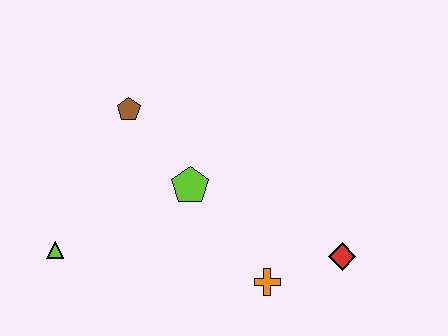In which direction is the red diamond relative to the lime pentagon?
The red diamond is to the right of the lime pentagon.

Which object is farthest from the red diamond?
The lime triangle is farthest from the red diamond.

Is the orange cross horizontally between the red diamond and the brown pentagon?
Yes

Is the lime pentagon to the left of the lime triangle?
No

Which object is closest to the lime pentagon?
The brown pentagon is closest to the lime pentagon.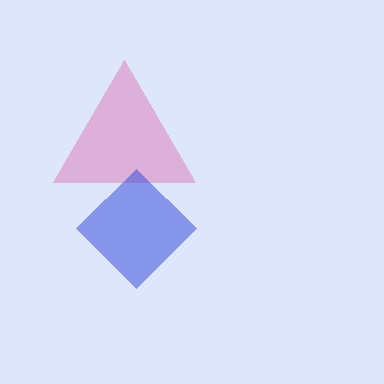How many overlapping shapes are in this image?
There are 2 overlapping shapes in the image.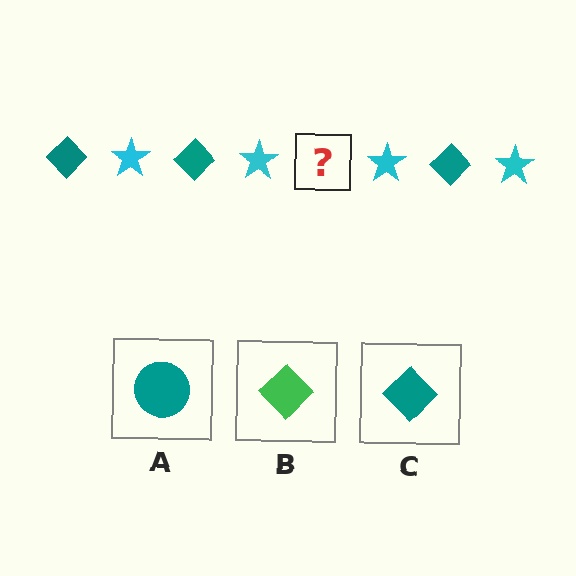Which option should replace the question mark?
Option C.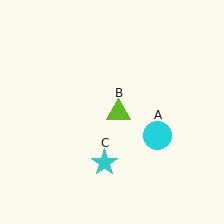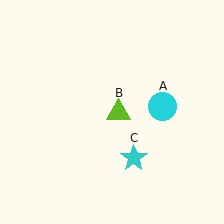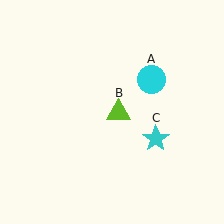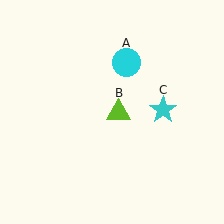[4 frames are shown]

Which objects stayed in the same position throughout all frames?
Lime triangle (object B) remained stationary.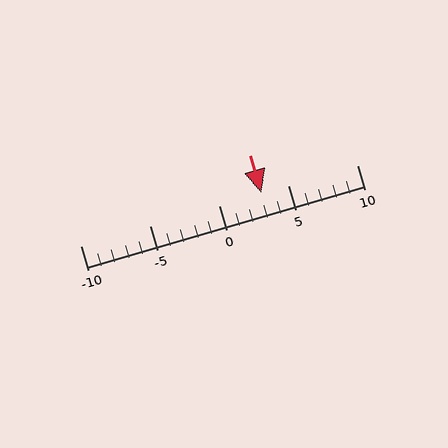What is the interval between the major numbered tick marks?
The major tick marks are spaced 5 units apart.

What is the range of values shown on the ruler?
The ruler shows values from -10 to 10.